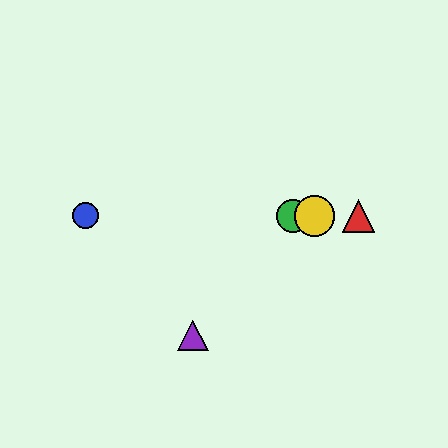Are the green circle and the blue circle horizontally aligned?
Yes, both are at y≈216.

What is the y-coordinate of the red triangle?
The red triangle is at y≈216.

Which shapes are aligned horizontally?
The red triangle, the blue circle, the green circle, the yellow circle are aligned horizontally.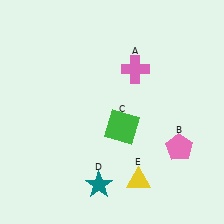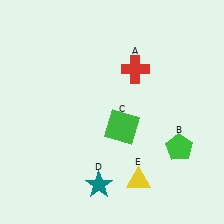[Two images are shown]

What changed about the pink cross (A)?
In Image 1, A is pink. In Image 2, it changed to red.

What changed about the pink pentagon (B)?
In Image 1, B is pink. In Image 2, it changed to green.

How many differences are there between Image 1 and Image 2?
There are 2 differences between the two images.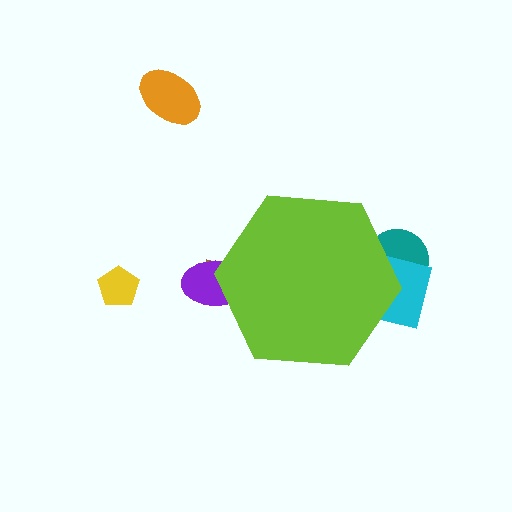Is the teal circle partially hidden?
Yes, the teal circle is partially hidden behind the lime hexagon.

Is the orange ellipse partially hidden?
No, the orange ellipse is fully visible.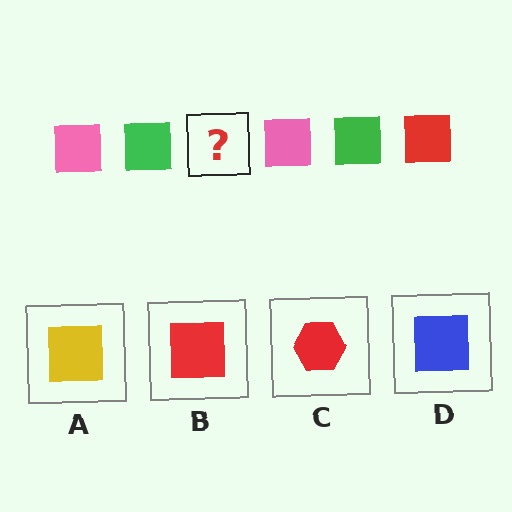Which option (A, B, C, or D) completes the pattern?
B.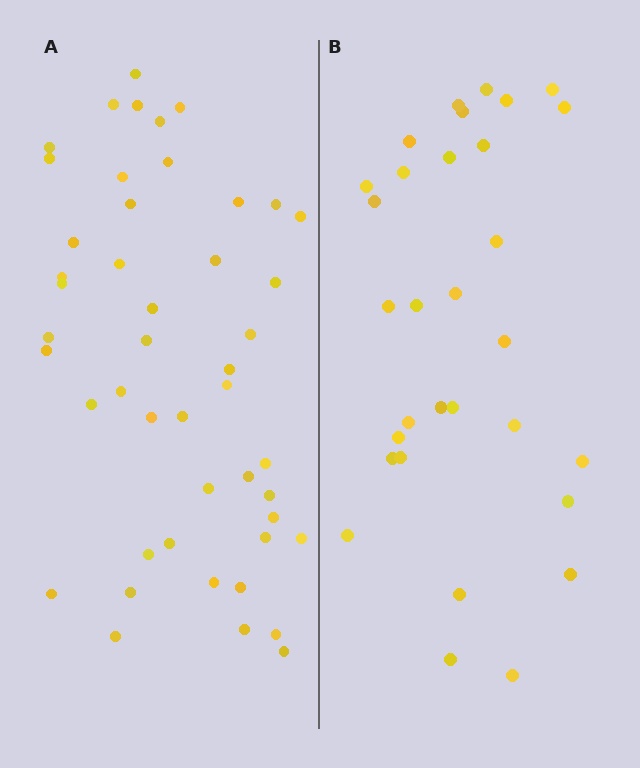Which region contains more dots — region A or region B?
Region A (the left region) has more dots.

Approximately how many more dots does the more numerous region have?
Region A has approximately 15 more dots than region B.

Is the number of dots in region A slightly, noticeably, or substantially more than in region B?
Region A has substantially more. The ratio is roughly 1.5 to 1.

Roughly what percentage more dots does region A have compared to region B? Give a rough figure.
About 50% more.